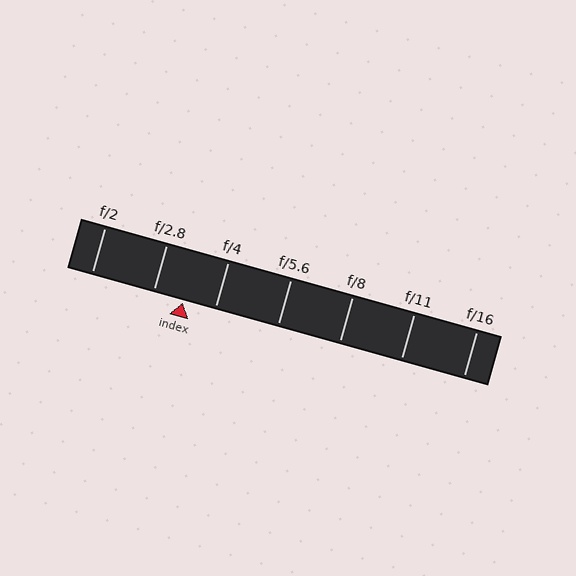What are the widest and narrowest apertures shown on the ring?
The widest aperture shown is f/2 and the narrowest is f/16.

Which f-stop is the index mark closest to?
The index mark is closest to f/2.8.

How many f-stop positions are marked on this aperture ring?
There are 7 f-stop positions marked.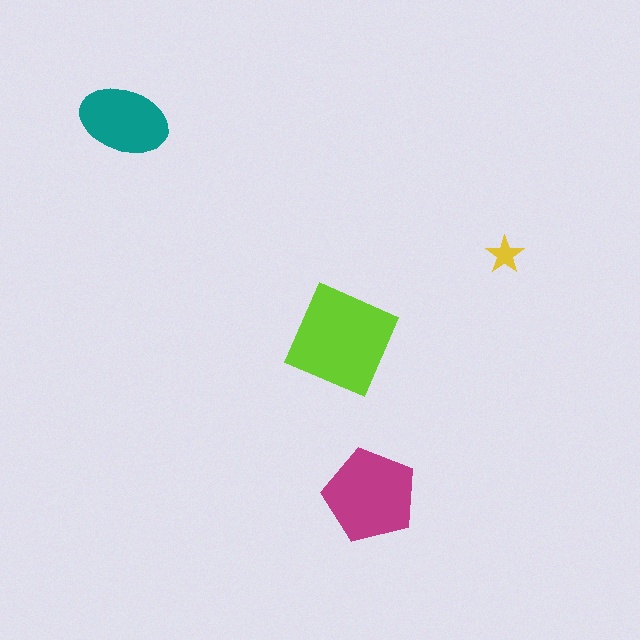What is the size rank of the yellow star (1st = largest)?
4th.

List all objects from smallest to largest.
The yellow star, the teal ellipse, the magenta pentagon, the lime diamond.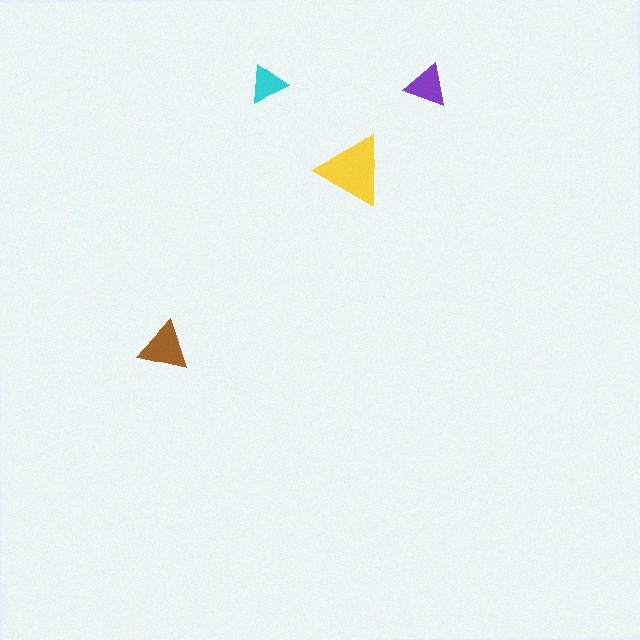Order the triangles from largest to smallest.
the yellow one, the brown one, the purple one, the cyan one.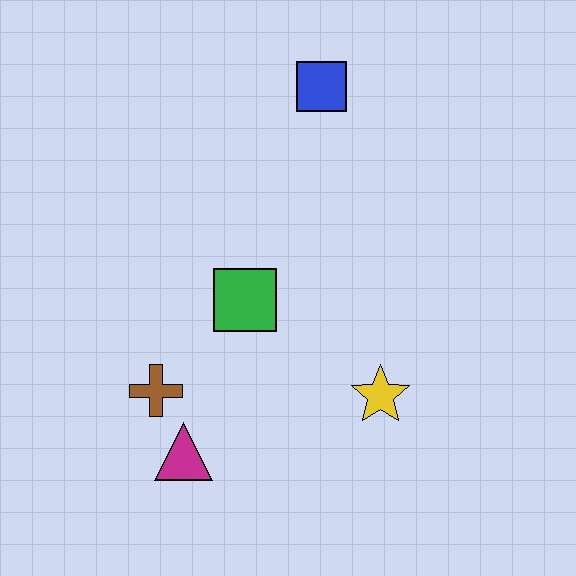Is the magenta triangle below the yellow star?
Yes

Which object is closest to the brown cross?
The magenta triangle is closest to the brown cross.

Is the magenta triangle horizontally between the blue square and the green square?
No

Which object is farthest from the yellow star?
The blue square is farthest from the yellow star.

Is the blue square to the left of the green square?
No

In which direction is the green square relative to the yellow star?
The green square is to the left of the yellow star.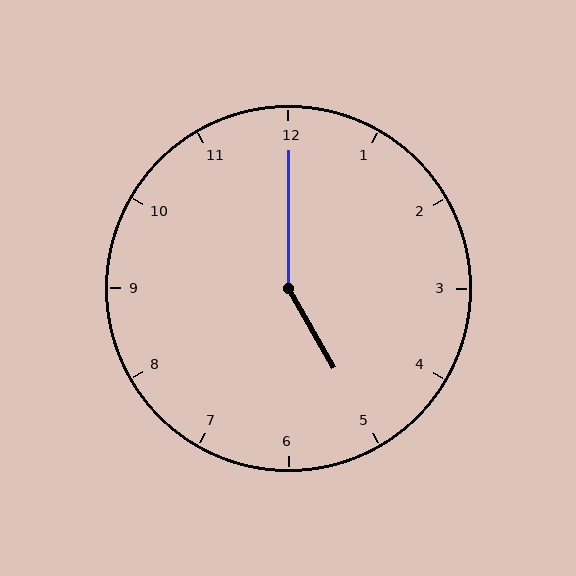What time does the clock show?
5:00.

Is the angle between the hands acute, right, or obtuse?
It is obtuse.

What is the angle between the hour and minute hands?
Approximately 150 degrees.